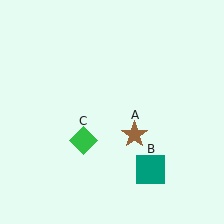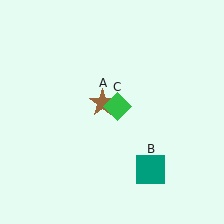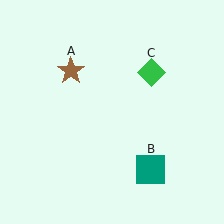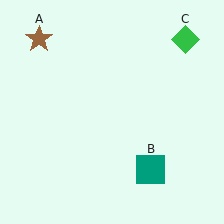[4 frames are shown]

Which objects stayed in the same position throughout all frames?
Teal square (object B) remained stationary.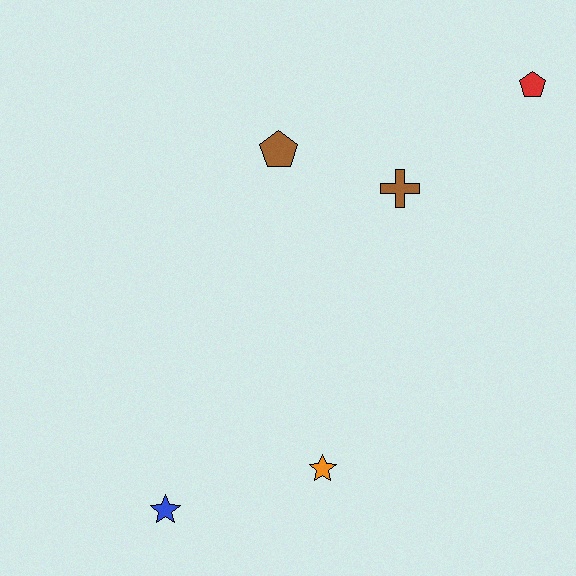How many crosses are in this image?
There is 1 cross.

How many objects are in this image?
There are 5 objects.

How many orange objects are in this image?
There is 1 orange object.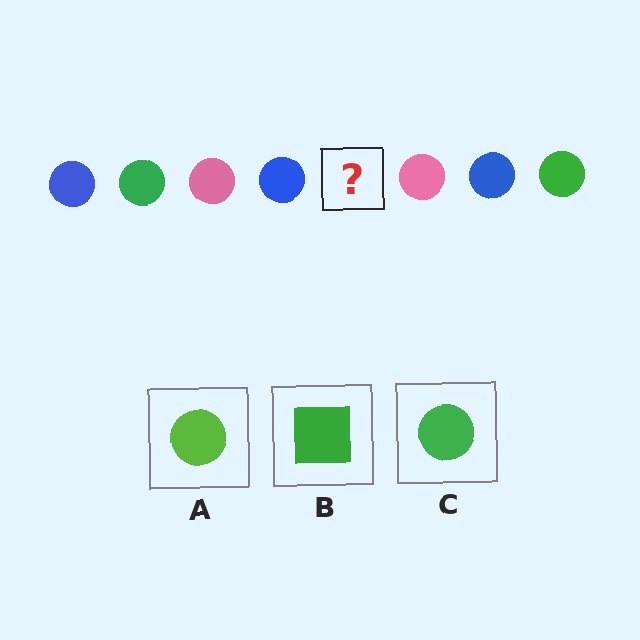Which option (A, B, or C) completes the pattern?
C.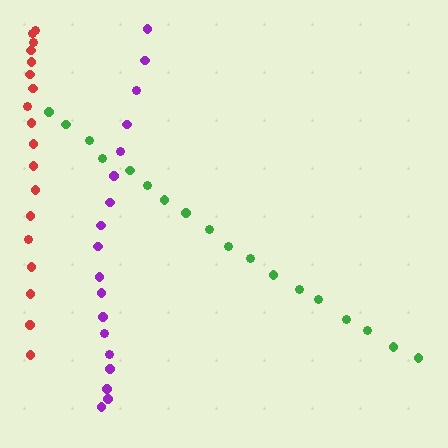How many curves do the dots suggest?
There are 3 distinct paths.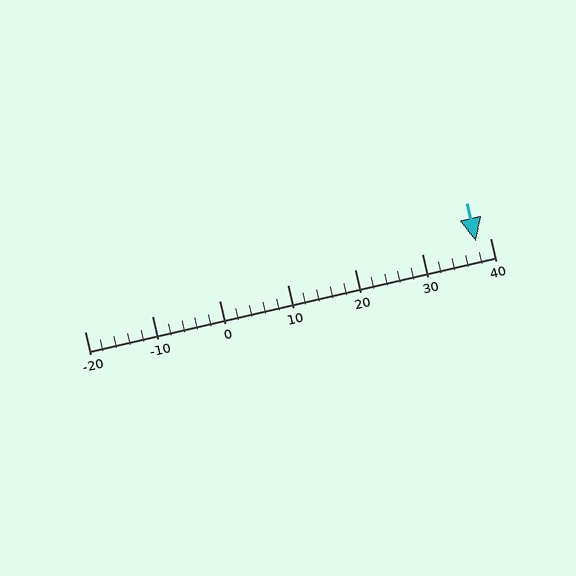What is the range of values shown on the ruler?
The ruler shows values from -20 to 40.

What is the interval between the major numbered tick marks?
The major tick marks are spaced 10 units apart.